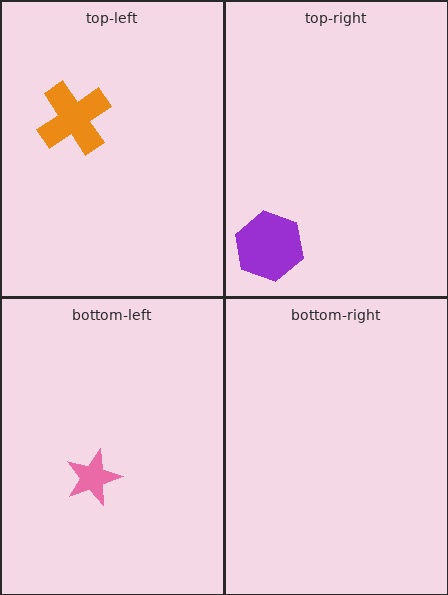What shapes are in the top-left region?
The orange cross.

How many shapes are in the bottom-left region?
1.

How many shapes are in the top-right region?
1.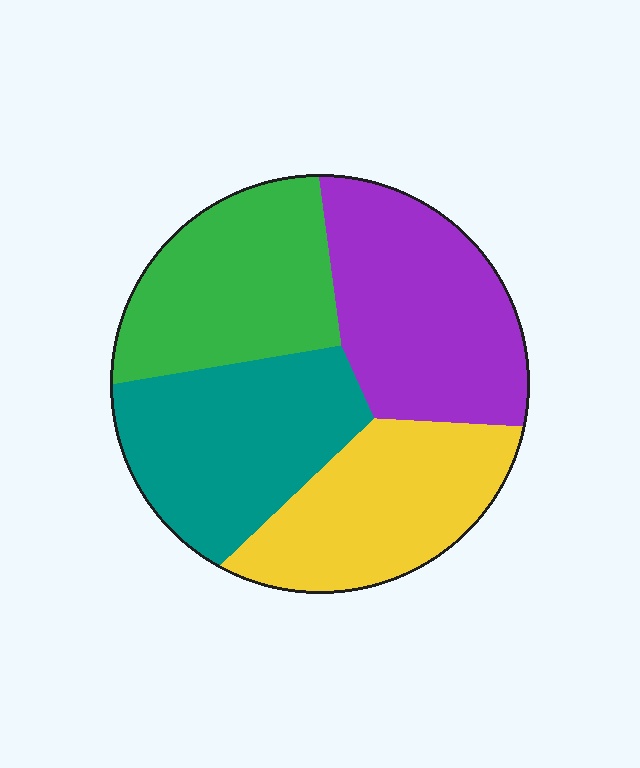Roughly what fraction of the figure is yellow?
Yellow covers about 25% of the figure.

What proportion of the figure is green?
Green covers 24% of the figure.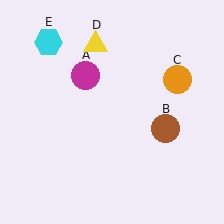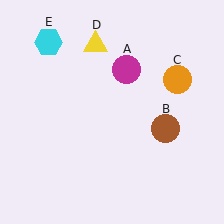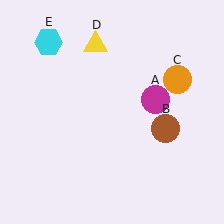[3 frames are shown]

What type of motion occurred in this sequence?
The magenta circle (object A) rotated clockwise around the center of the scene.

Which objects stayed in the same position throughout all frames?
Brown circle (object B) and orange circle (object C) and yellow triangle (object D) and cyan hexagon (object E) remained stationary.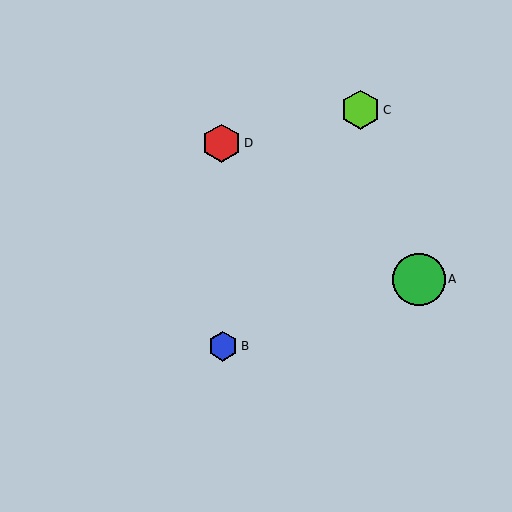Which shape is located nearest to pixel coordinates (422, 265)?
The green circle (labeled A) at (419, 279) is nearest to that location.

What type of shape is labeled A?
Shape A is a green circle.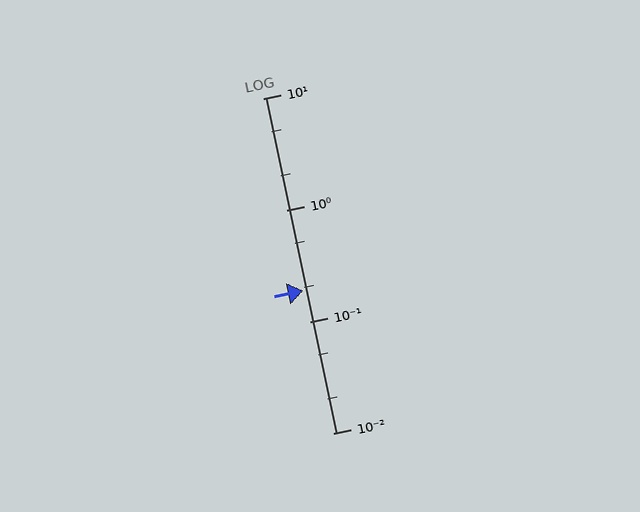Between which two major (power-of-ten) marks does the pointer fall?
The pointer is between 0.1 and 1.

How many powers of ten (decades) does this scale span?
The scale spans 3 decades, from 0.01 to 10.